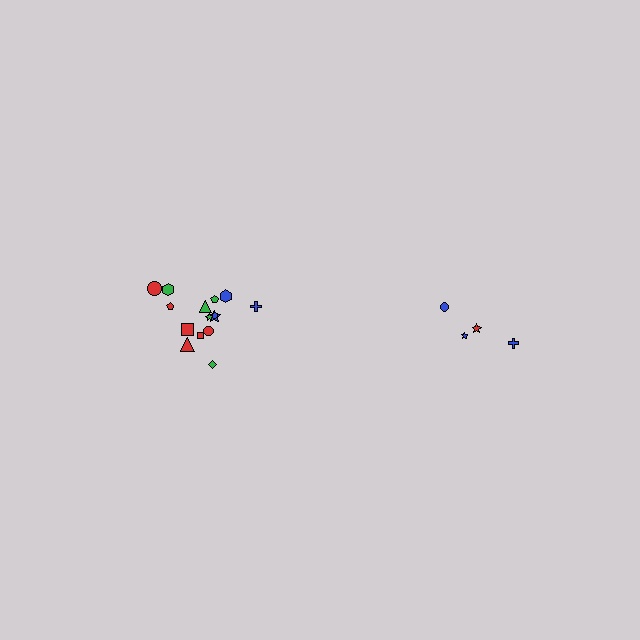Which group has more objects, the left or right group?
The left group.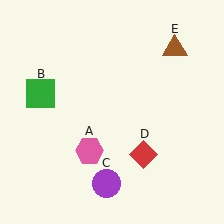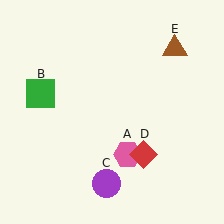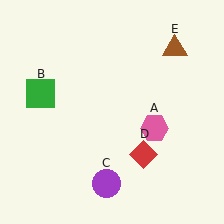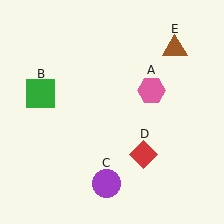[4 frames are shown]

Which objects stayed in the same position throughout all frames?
Green square (object B) and purple circle (object C) and red diamond (object D) and brown triangle (object E) remained stationary.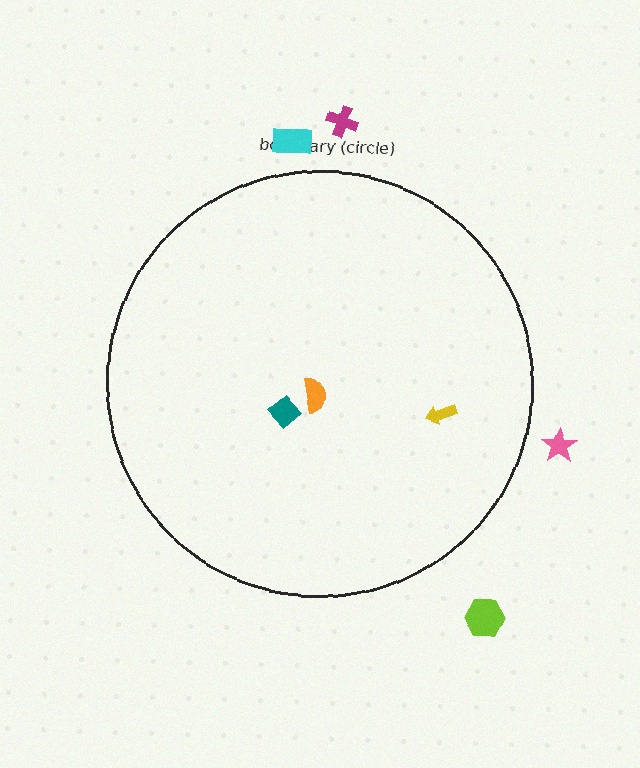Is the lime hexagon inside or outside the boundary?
Outside.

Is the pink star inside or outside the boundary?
Outside.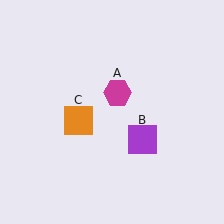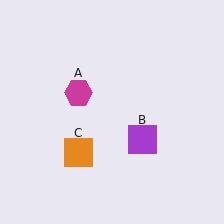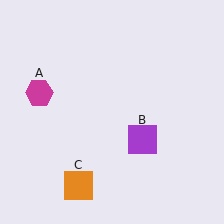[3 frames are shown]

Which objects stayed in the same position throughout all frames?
Purple square (object B) remained stationary.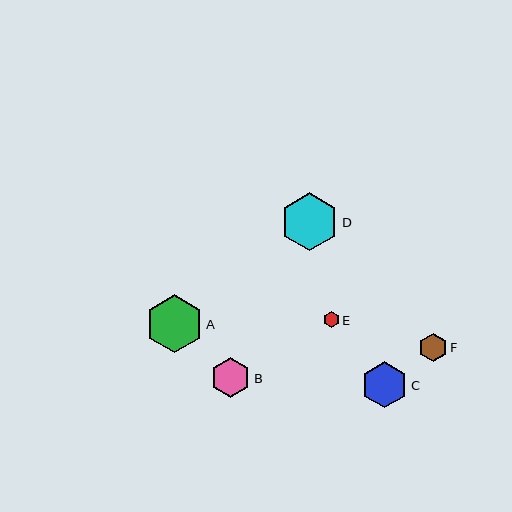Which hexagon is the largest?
Hexagon A is the largest with a size of approximately 58 pixels.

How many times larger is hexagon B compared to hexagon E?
Hexagon B is approximately 2.5 times the size of hexagon E.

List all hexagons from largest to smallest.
From largest to smallest: A, D, C, B, F, E.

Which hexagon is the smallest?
Hexagon E is the smallest with a size of approximately 16 pixels.